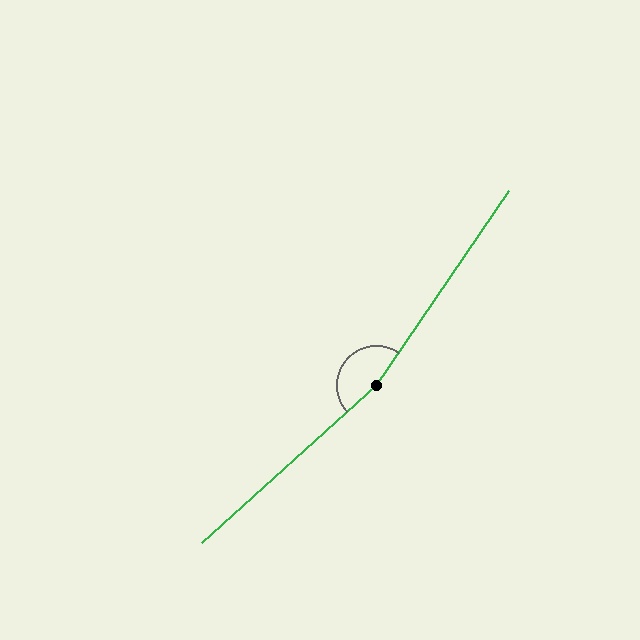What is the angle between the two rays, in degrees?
Approximately 166 degrees.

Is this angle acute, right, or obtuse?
It is obtuse.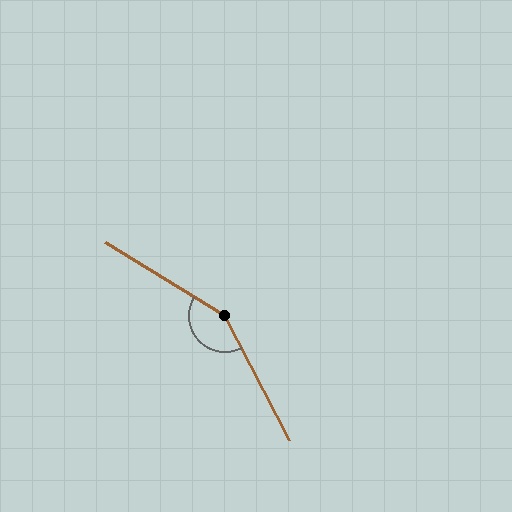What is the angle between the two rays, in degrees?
Approximately 149 degrees.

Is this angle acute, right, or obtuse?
It is obtuse.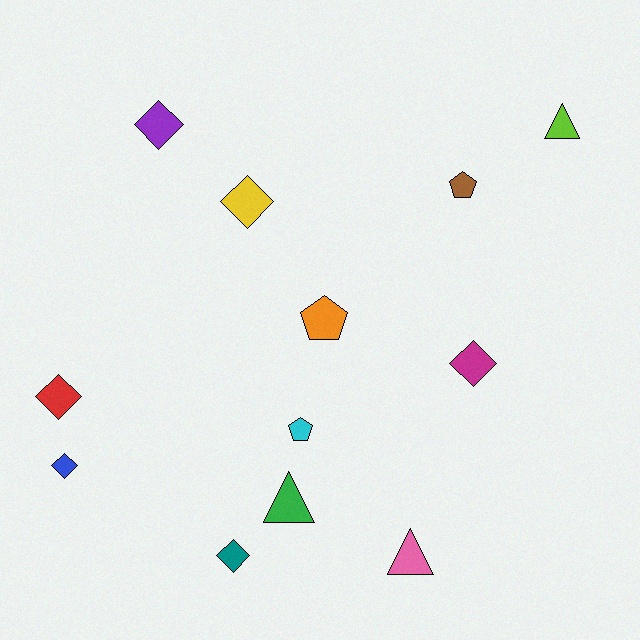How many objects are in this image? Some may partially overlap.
There are 12 objects.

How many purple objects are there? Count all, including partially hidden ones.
There is 1 purple object.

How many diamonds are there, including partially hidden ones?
There are 6 diamonds.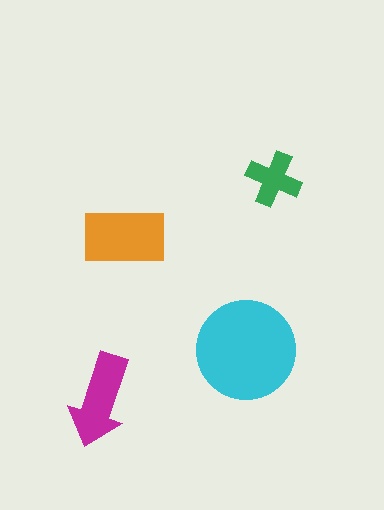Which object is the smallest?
The green cross.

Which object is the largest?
The cyan circle.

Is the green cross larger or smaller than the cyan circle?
Smaller.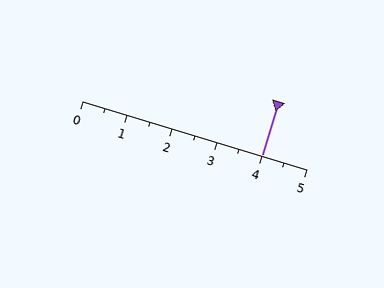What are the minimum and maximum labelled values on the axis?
The axis runs from 0 to 5.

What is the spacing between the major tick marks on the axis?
The major ticks are spaced 1 apart.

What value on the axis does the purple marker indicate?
The marker indicates approximately 4.